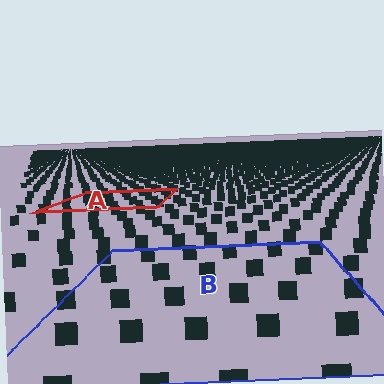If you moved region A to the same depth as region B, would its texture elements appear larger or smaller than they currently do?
They would appear larger. At a closer depth, the same texture elements are projected at a bigger on-screen size.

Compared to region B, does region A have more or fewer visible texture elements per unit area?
Region A has more texture elements per unit area — they are packed more densely because it is farther away.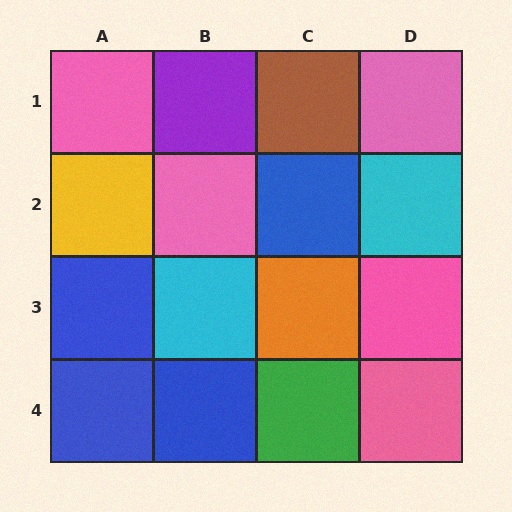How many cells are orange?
1 cell is orange.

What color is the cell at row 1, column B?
Purple.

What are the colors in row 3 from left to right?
Blue, cyan, orange, pink.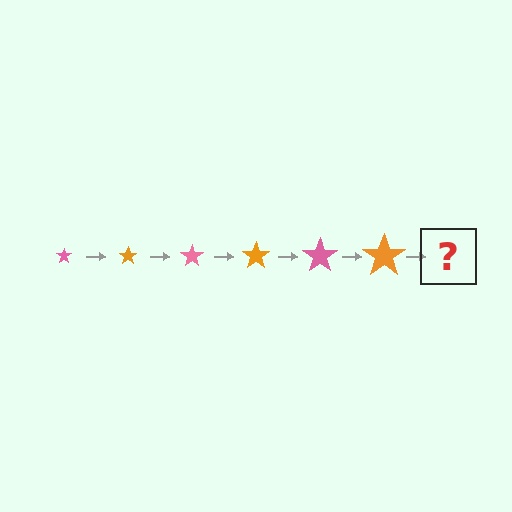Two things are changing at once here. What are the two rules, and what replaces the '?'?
The two rules are that the star grows larger each step and the color cycles through pink and orange. The '?' should be a pink star, larger than the previous one.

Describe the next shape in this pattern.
It should be a pink star, larger than the previous one.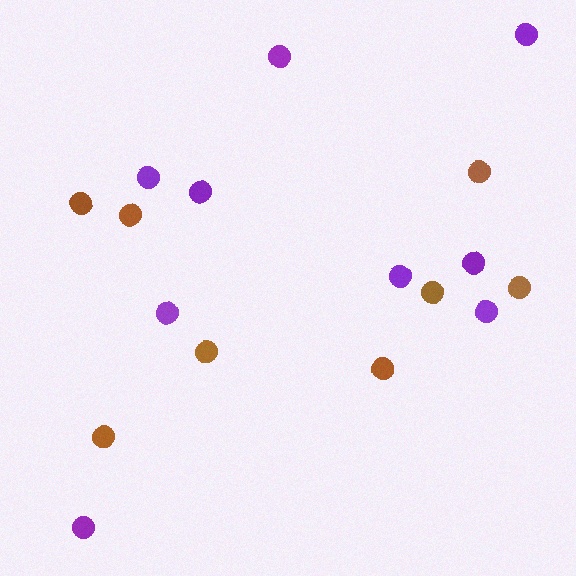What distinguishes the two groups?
There are 2 groups: one group of brown circles (8) and one group of purple circles (9).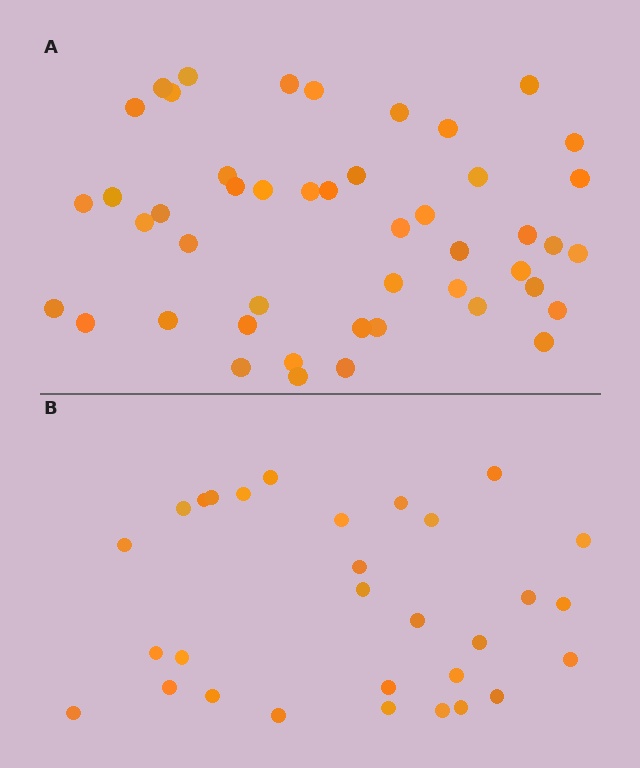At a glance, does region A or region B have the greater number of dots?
Region A (the top region) has more dots.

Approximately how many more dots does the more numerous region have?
Region A has approximately 15 more dots than region B.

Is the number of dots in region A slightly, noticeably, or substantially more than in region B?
Region A has substantially more. The ratio is roughly 1.6 to 1.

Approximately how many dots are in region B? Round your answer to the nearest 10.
About 30 dots.